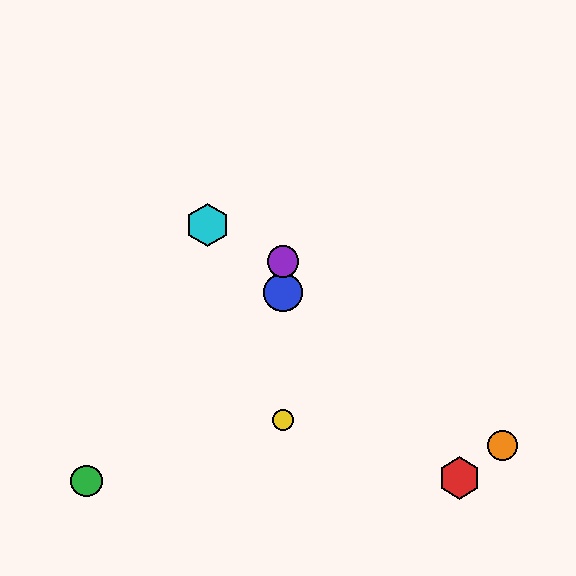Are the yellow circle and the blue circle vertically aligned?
Yes, both are at x≈283.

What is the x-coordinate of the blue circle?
The blue circle is at x≈283.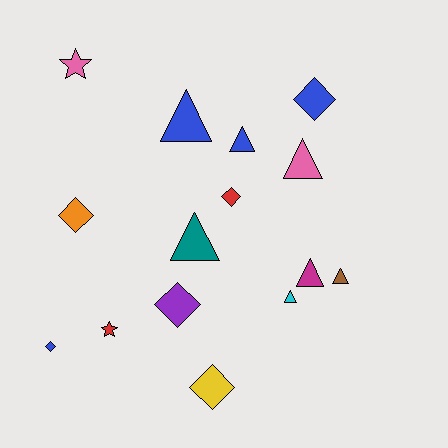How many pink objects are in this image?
There are 2 pink objects.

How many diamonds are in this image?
There are 6 diamonds.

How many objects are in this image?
There are 15 objects.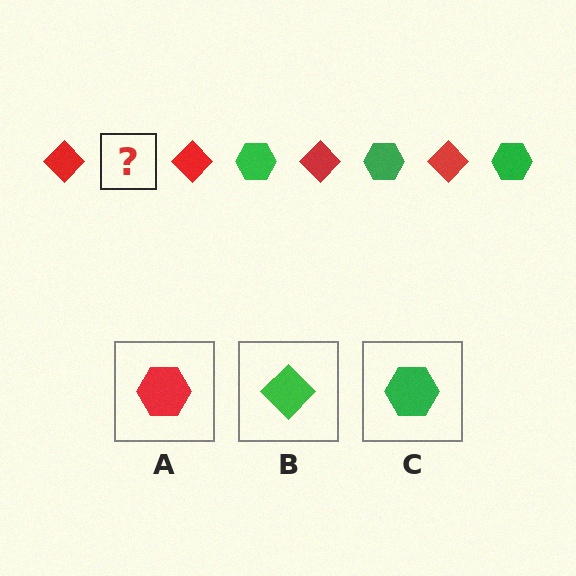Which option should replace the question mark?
Option C.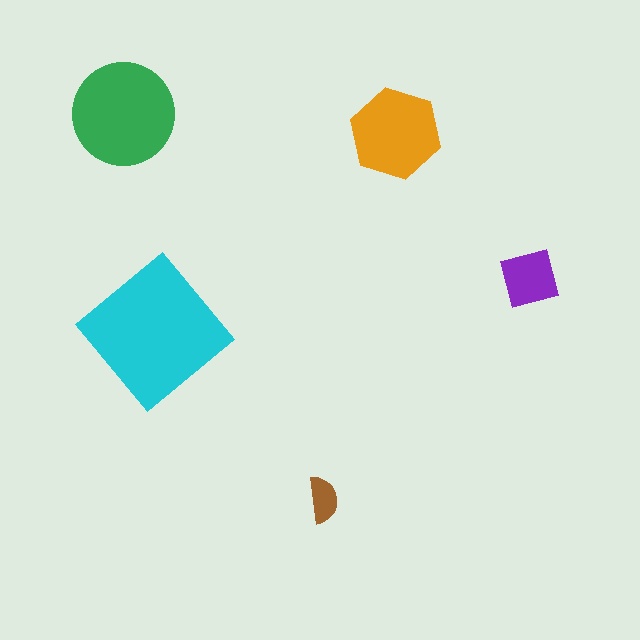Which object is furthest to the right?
The purple square is rightmost.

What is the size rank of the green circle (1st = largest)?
2nd.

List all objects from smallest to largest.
The brown semicircle, the purple square, the orange hexagon, the green circle, the cyan diamond.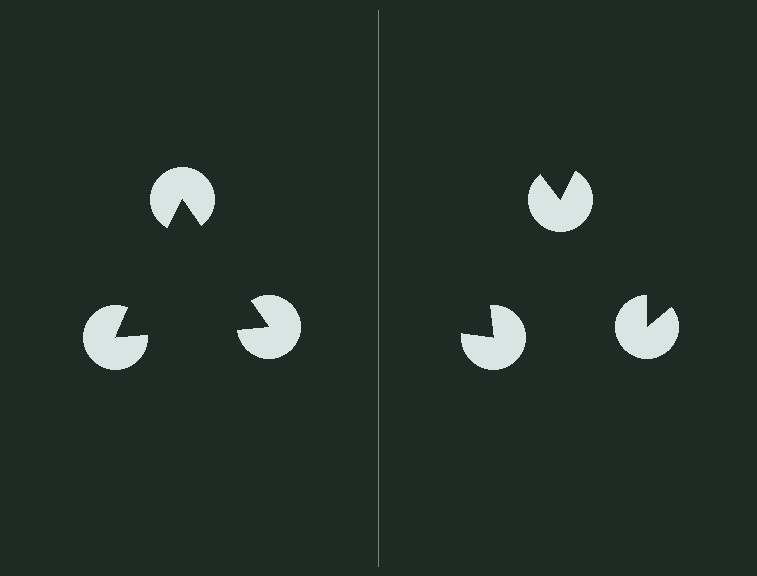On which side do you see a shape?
An illusory triangle appears on the left side. On the right side the wedge cuts are rotated, so no coherent shape forms.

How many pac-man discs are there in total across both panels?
6 — 3 on each side.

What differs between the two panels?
The pac-man discs are positioned identically on both sides; only the wedge orientations differ. On the left they align to a triangle; on the right they are misaligned.